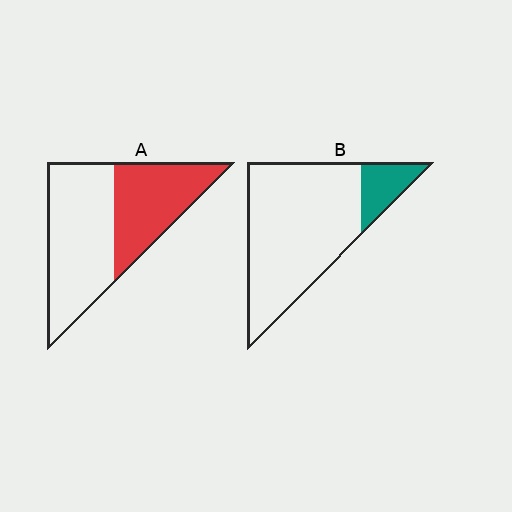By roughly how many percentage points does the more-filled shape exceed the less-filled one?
By roughly 25 percentage points (A over B).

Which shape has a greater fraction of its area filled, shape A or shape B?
Shape A.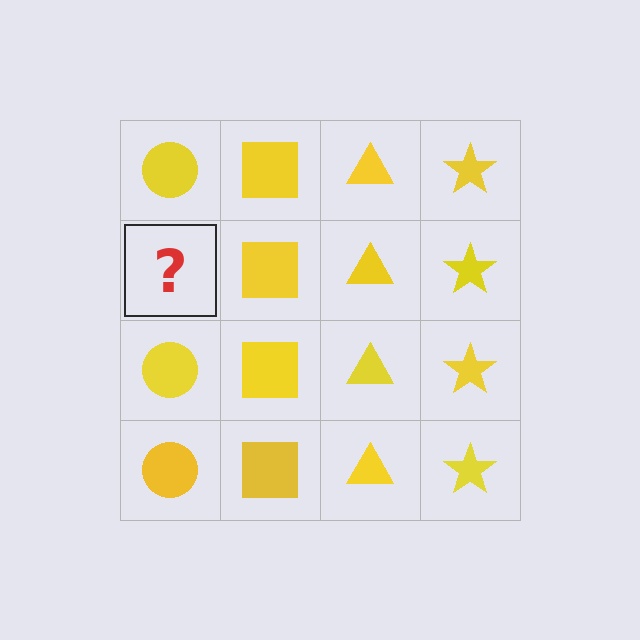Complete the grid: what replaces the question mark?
The question mark should be replaced with a yellow circle.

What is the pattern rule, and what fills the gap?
The rule is that each column has a consistent shape. The gap should be filled with a yellow circle.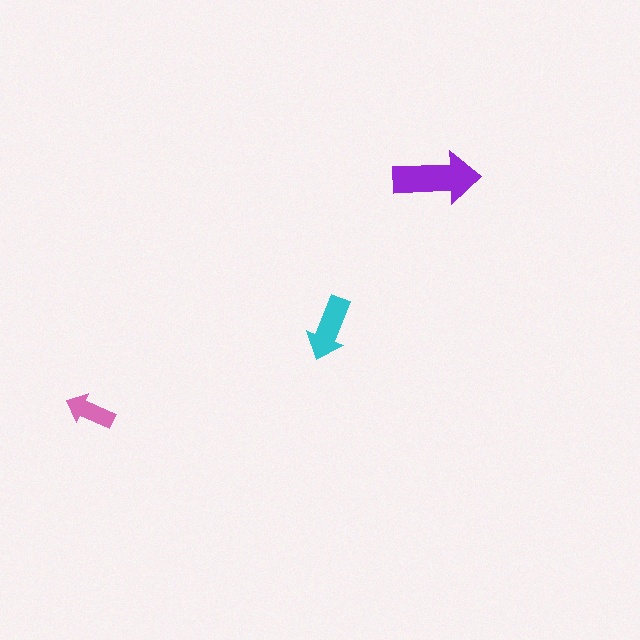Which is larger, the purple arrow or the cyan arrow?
The purple one.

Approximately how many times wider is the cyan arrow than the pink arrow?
About 1.5 times wider.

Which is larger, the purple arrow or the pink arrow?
The purple one.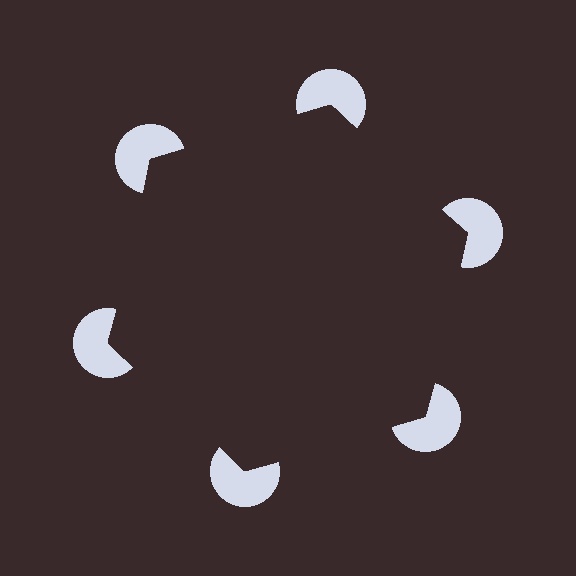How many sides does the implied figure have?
6 sides.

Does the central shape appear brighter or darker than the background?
It typically appears slightly darker than the background, even though no actual brightness change is drawn.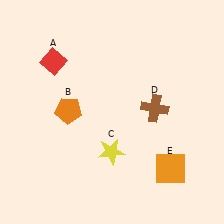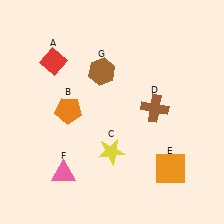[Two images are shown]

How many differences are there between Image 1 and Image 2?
There are 2 differences between the two images.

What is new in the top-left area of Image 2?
A brown hexagon (G) was added in the top-left area of Image 2.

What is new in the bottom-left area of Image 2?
A pink triangle (F) was added in the bottom-left area of Image 2.